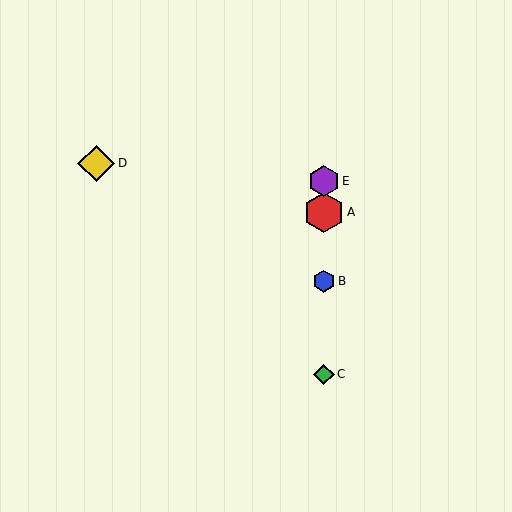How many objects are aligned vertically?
4 objects (A, B, C, E) are aligned vertically.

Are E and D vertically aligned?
No, E is at x≈324 and D is at x≈96.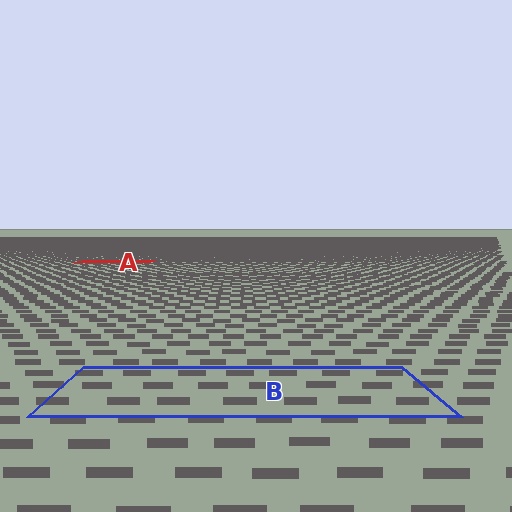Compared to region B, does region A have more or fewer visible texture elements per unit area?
Region A has more texture elements per unit area — they are packed more densely because it is farther away.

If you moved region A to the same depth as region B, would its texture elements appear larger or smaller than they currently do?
They would appear larger. At a closer depth, the same texture elements are projected at a bigger on-screen size.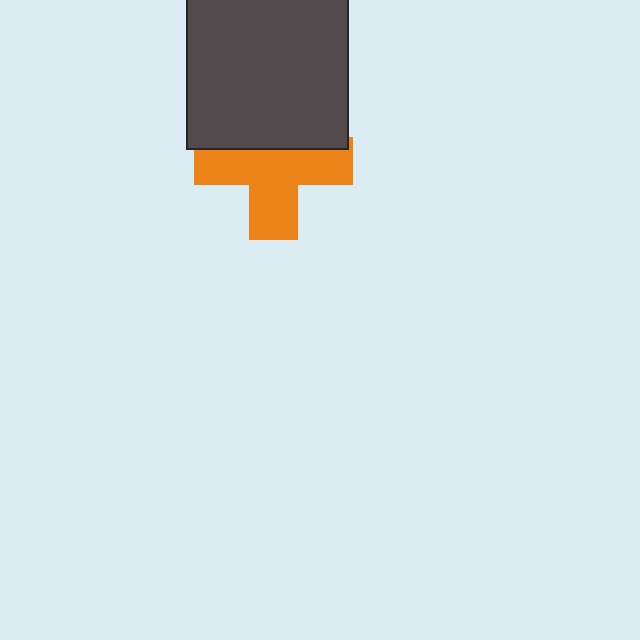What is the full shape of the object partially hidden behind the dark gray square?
The partially hidden object is an orange cross.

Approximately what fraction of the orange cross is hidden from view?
Roughly 35% of the orange cross is hidden behind the dark gray square.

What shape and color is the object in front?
The object in front is a dark gray square.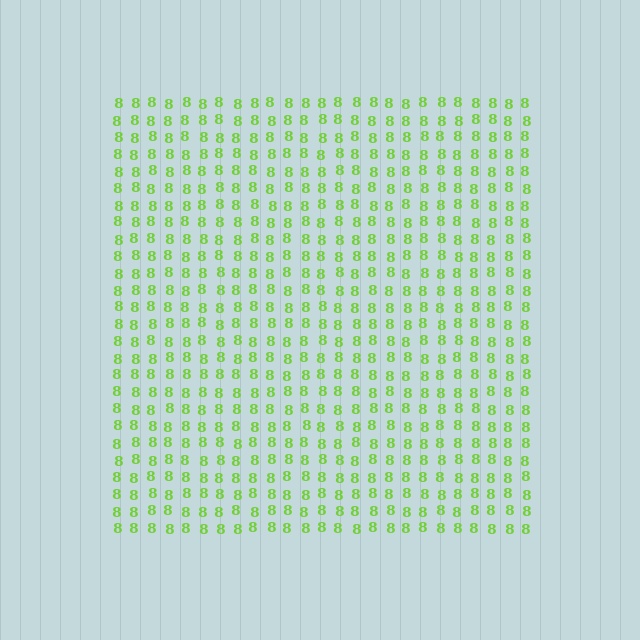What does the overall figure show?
The overall figure shows a square.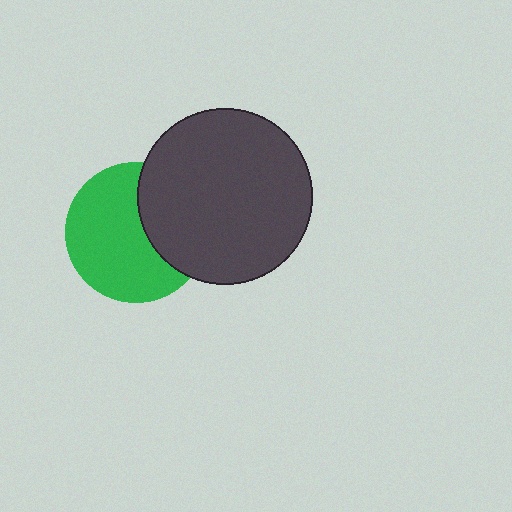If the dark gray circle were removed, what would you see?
You would see the complete green circle.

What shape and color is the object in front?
The object in front is a dark gray circle.